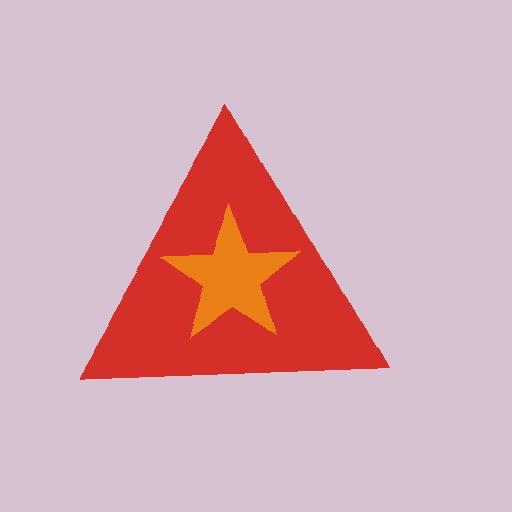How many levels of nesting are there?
2.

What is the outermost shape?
The red triangle.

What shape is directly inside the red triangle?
The orange star.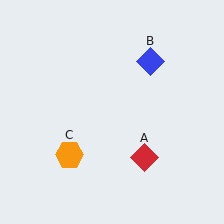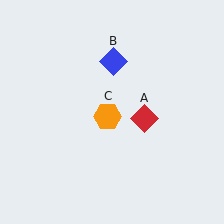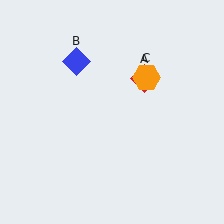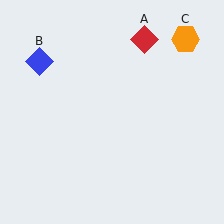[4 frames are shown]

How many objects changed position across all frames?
3 objects changed position: red diamond (object A), blue diamond (object B), orange hexagon (object C).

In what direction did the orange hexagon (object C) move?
The orange hexagon (object C) moved up and to the right.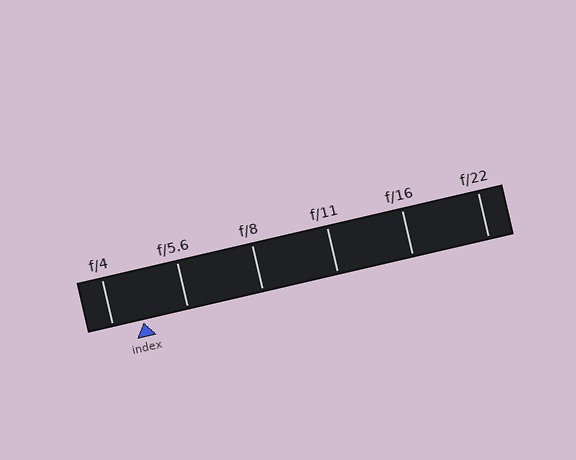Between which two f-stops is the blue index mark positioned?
The index mark is between f/4 and f/5.6.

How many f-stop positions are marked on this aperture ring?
There are 6 f-stop positions marked.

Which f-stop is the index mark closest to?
The index mark is closest to f/4.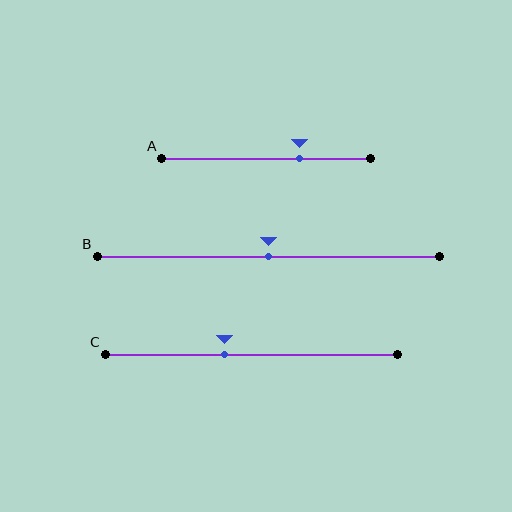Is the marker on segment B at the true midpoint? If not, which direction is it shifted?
Yes, the marker on segment B is at the true midpoint.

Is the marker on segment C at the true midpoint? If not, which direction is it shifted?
No, the marker on segment C is shifted to the left by about 9% of the segment length.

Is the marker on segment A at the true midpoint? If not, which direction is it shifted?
No, the marker on segment A is shifted to the right by about 16% of the segment length.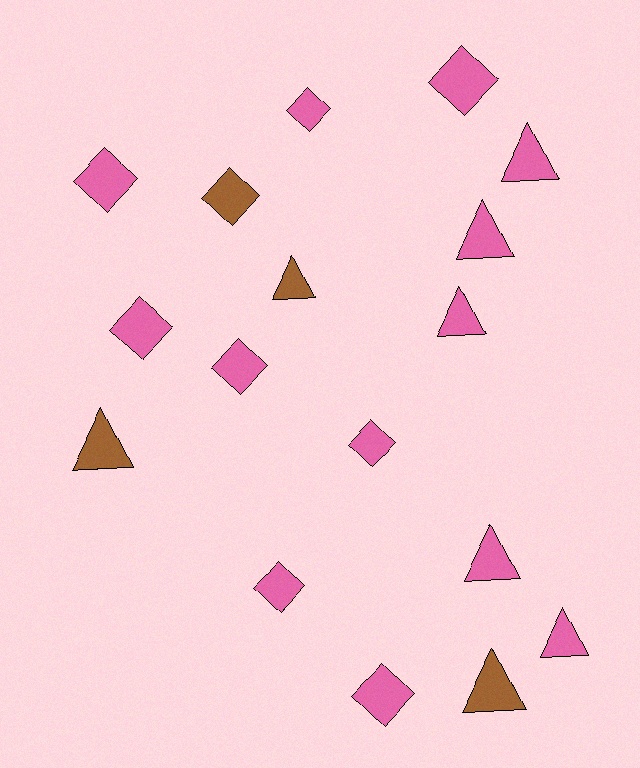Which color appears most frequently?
Pink, with 13 objects.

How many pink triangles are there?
There are 5 pink triangles.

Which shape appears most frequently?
Diamond, with 9 objects.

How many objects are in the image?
There are 17 objects.